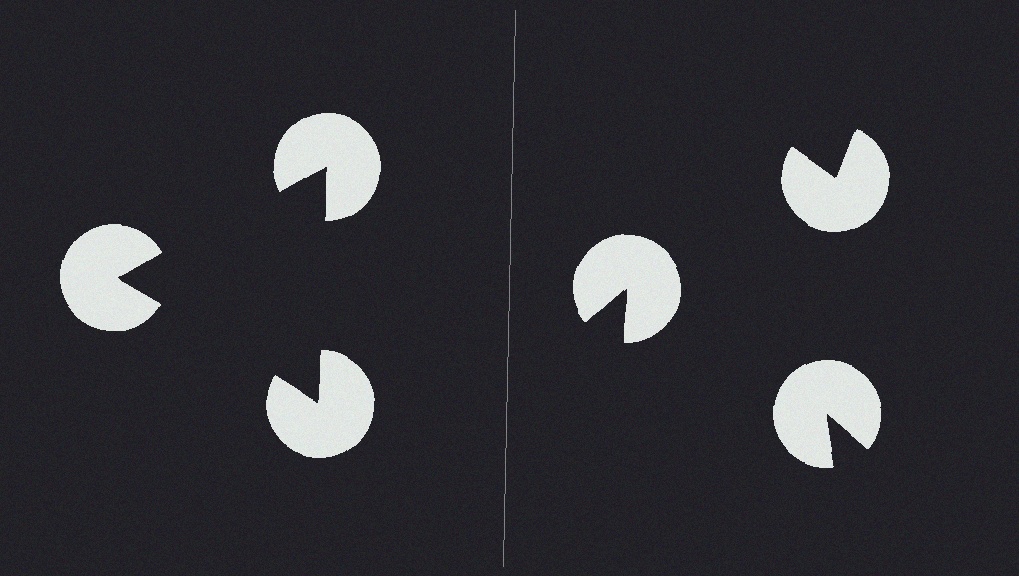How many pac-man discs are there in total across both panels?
6 — 3 on each side.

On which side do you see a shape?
An illusory triangle appears on the left side. On the right side the wedge cuts are rotated, so no coherent shape forms.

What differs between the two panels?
The pac-man discs are positioned identically on both sides; only the wedge orientations differ. On the left they align to a triangle; on the right they are misaligned.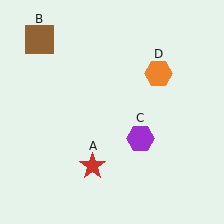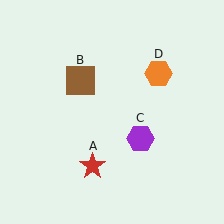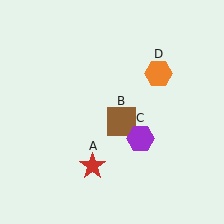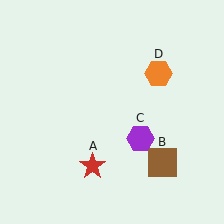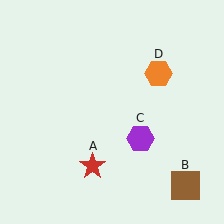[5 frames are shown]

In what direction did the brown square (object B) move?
The brown square (object B) moved down and to the right.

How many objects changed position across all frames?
1 object changed position: brown square (object B).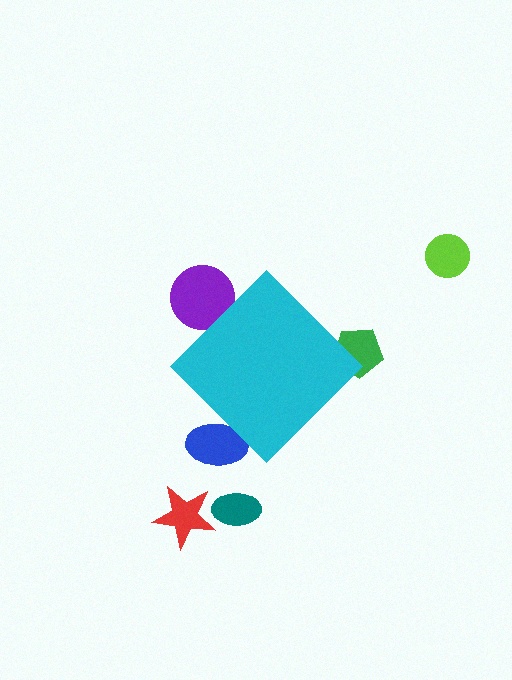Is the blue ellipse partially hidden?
Yes, the blue ellipse is partially hidden behind the cyan diamond.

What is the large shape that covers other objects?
A cyan diamond.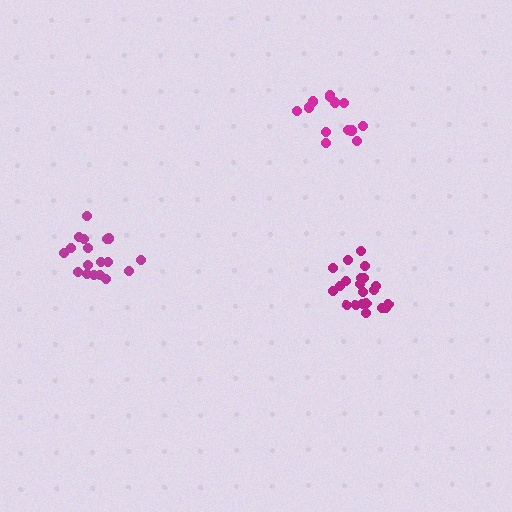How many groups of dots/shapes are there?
There are 3 groups.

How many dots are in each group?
Group 1: 21 dots, Group 2: 16 dots, Group 3: 18 dots (55 total).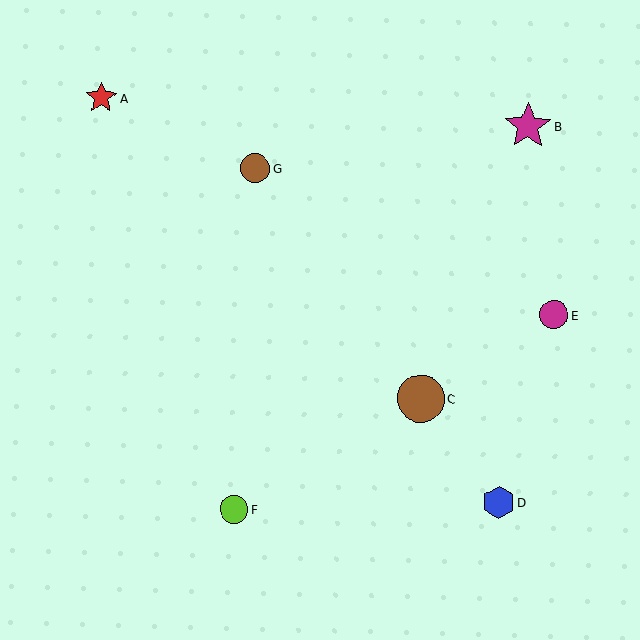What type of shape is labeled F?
Shape F is a lime circle.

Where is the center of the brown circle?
The center of the brown circle is at (255, 168).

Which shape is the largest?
The magenta star (labeled B) is the largest.